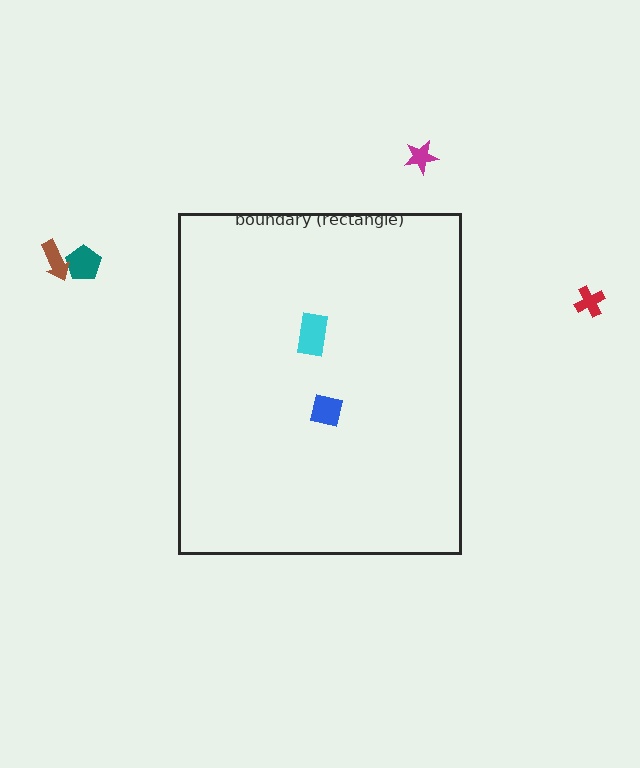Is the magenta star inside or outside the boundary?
Outside.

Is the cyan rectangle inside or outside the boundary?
Inside.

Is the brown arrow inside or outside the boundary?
Outside.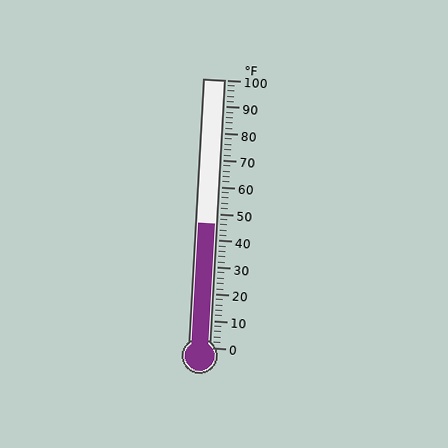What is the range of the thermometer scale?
The thermometer scale ranges from 0°F to 100°F.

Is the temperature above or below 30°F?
The temperature is above 30°F.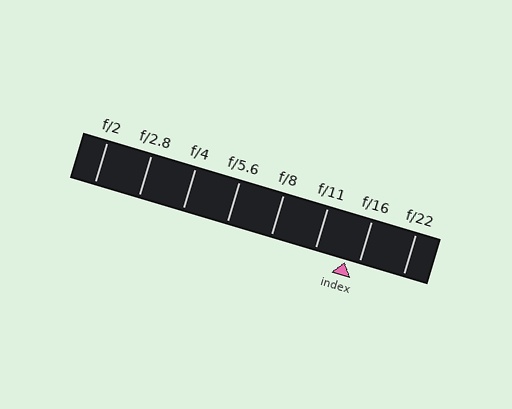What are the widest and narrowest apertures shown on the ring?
The widest aperture shown is f/2 and the narrowest is f/22.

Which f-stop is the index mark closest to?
The index mark is closest to f/16.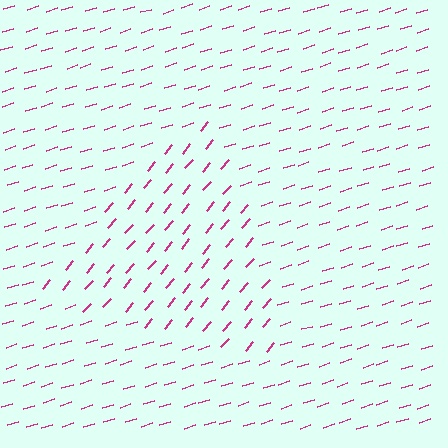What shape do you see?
I see a triangle.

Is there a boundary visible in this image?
Yes, there is a texture boundary formed by a change in line orientation.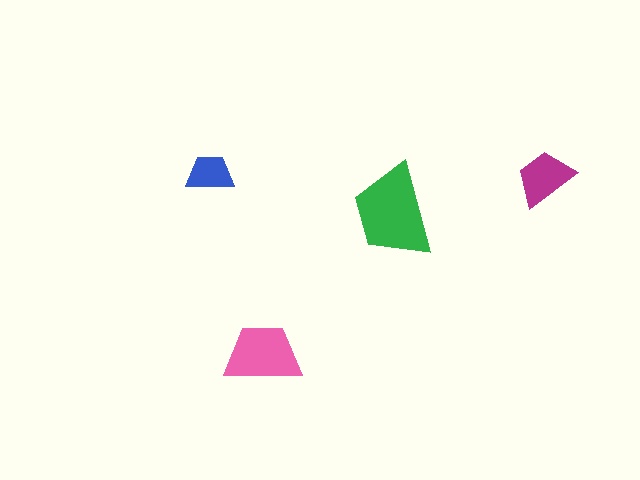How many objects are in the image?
There are 4 objects in the image.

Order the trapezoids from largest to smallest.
the green one, the pink one, the magenta one, the blue one.